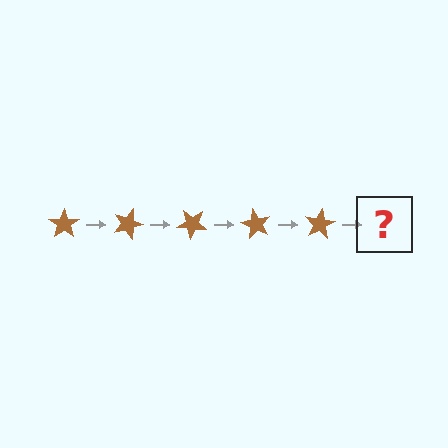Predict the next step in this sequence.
The next step is a brown star rotated 100 degrees.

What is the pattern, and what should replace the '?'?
The pattern is that the star rotates 20 degrees each step. The '?' should be a brown star rotated 100 degrees.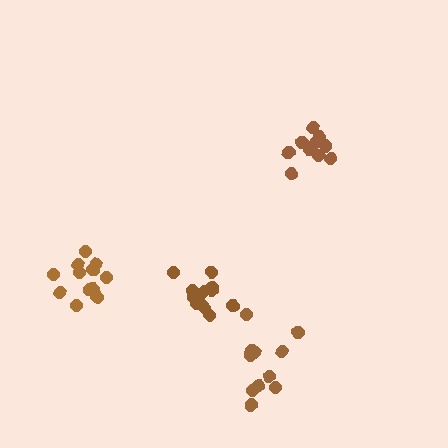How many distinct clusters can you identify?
There are 4 distinct clusters.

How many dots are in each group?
Group 1: 11 dots, Group 2: 13 dots, Group 3: 11 dots, Group 4: 12 dots (47 total).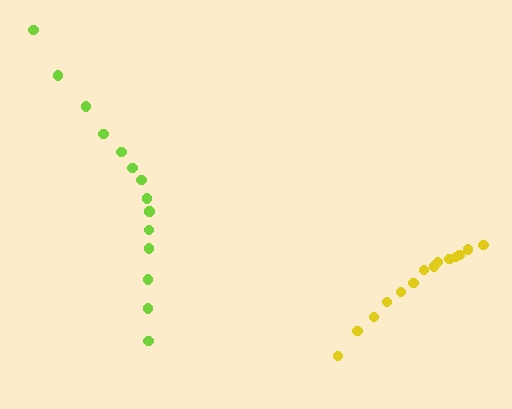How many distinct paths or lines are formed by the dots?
There are 2 distinct paths.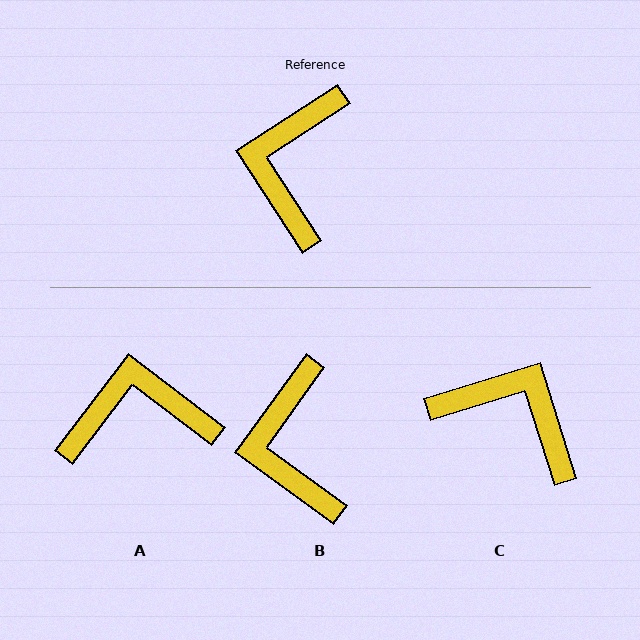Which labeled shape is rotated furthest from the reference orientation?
C, about 106 degrees away.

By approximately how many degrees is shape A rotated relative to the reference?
Approximately 70 degrees clockwise.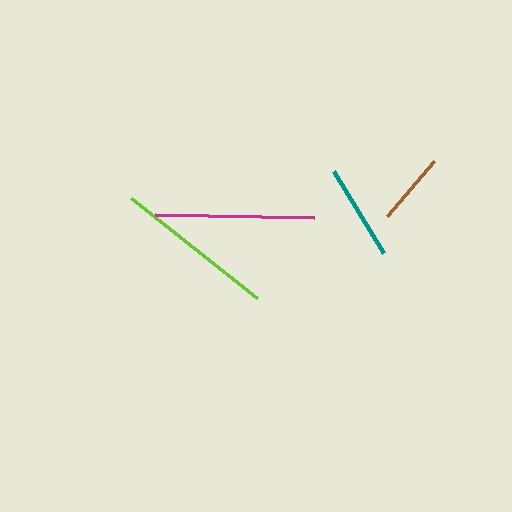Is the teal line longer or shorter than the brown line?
The teal line is longer than the brown line.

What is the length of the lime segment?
The lime segment is approximately 160 pixels long.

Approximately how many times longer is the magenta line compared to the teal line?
The magenta line is approximately 1.7 times the length of the teal line.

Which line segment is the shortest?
The brown line is the shortest at approximately 72 pixels.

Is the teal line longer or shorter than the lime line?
The lime line is longer than the teal line.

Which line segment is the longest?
The lime line is the longest at approximately 160 pixels.